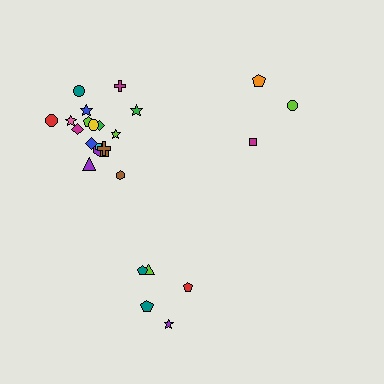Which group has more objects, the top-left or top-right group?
The top-left group.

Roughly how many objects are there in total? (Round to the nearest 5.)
Roughly 25 objects in total.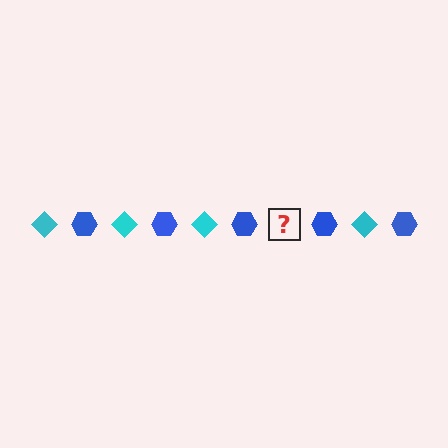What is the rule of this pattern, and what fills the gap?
The rule is that the pattern alternates between cyan diamond and blue hexagon. The gap should be filled with a cyan diamond.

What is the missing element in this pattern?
The missing element is a cyan diamond.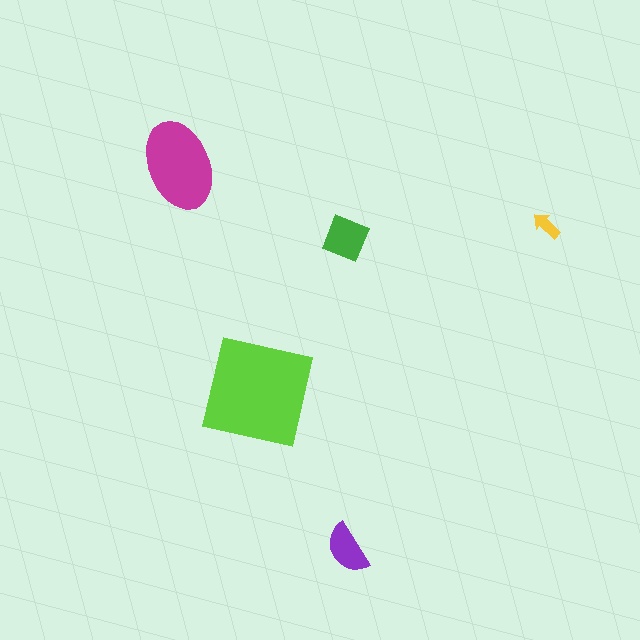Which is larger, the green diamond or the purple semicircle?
The green diamond.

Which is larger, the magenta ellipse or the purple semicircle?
The magenta ellipse.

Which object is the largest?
The lime square.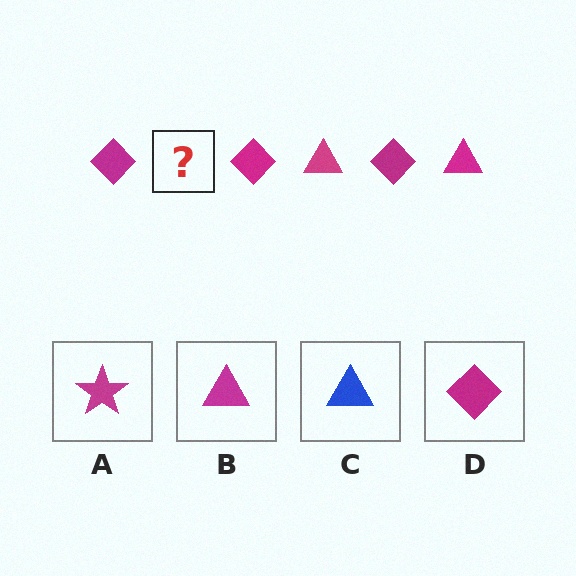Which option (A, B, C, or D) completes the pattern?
B.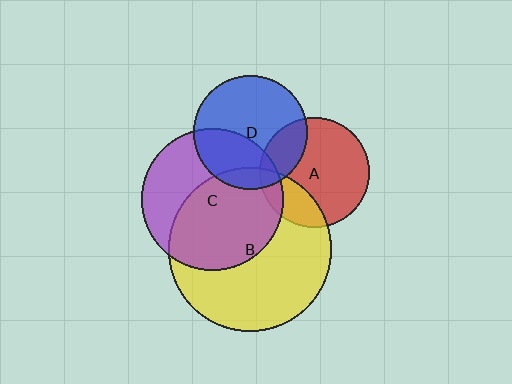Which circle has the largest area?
Circle B (yellow).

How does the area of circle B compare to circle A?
Approximately 2.2 times.